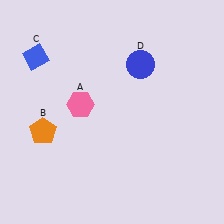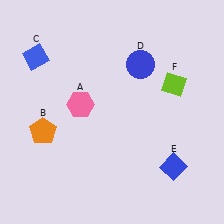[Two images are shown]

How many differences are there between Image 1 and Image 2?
There are 2 differences between the two images.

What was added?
A blue diamond (E), a lime diamond (F) were added in Image 2.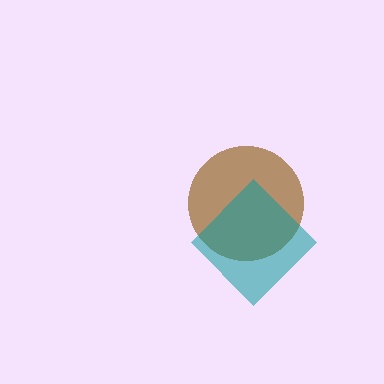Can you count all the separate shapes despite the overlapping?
Yes, there are 2 separate shapes.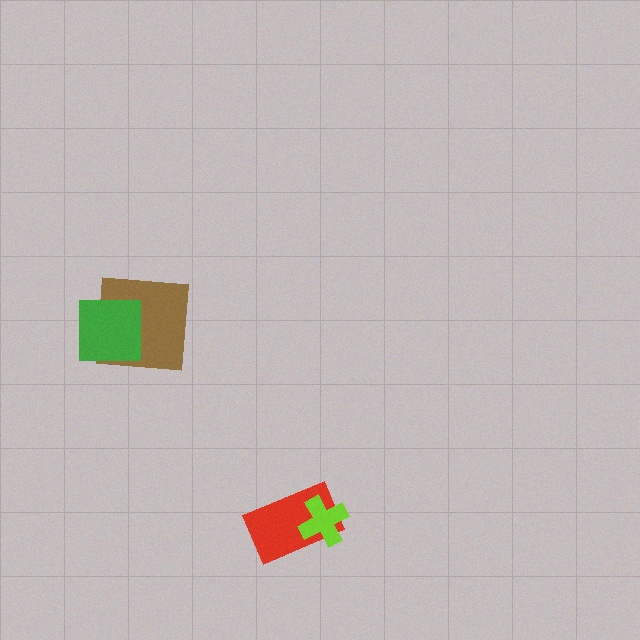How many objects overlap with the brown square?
1 object overlaps with the brown square.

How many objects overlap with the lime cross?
1 object overlaps with the lime cross.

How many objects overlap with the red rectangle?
1 object overlaps with the red rectangle.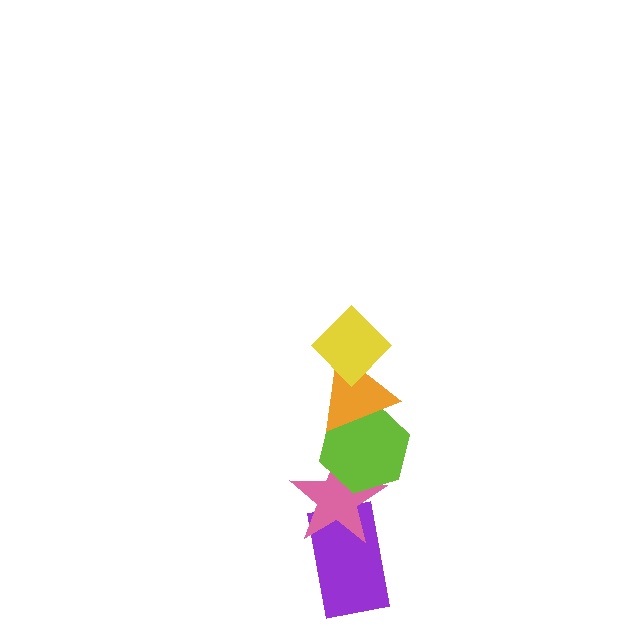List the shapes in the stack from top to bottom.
From top to bottom: the yellow diamond, the orange triangle, the lime hexagon, the pink star, the purple rectangle.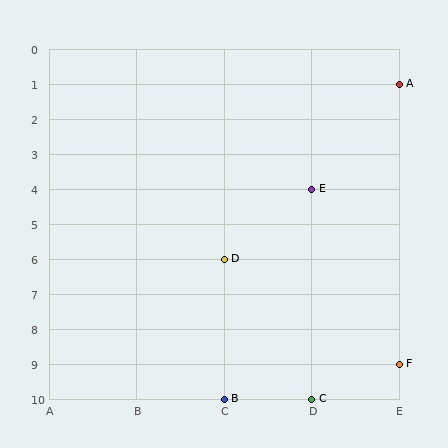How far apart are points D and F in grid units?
Points D and F are 2 columns and 3 rows apart (about 3.6 grid units diagonally).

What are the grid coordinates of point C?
Point C is at grid coordinates (D, 10).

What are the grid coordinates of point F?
Point F is at grid coordinates (E, 9).